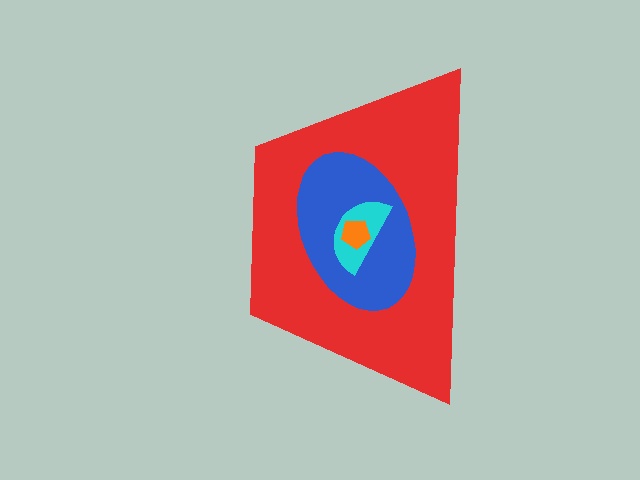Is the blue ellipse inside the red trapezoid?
Yes.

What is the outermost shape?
The red trapezoid.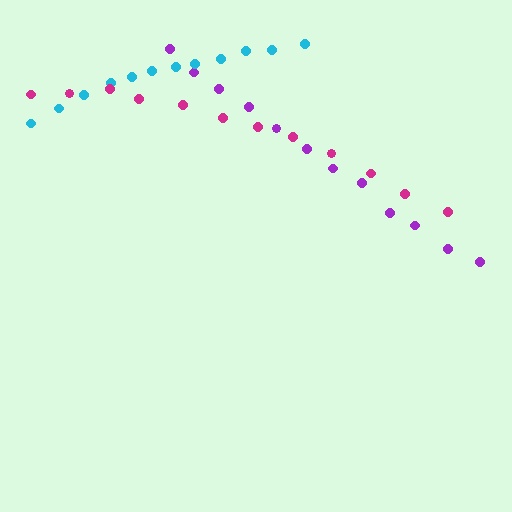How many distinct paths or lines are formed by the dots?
There are 3 distinct paths.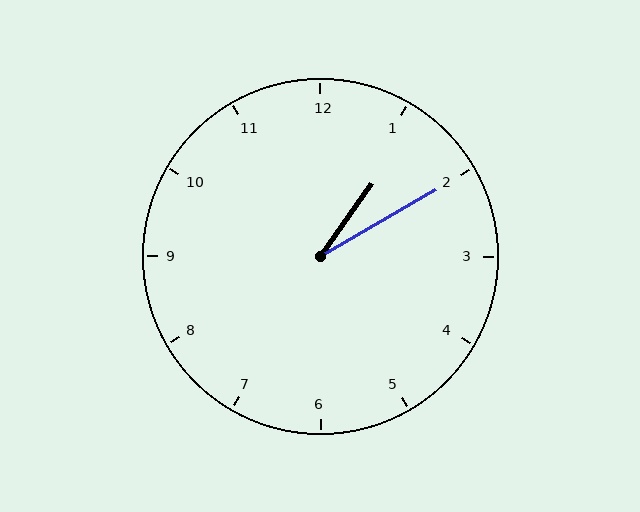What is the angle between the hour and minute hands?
Approximately 25 degrees.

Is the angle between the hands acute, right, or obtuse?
It is acute.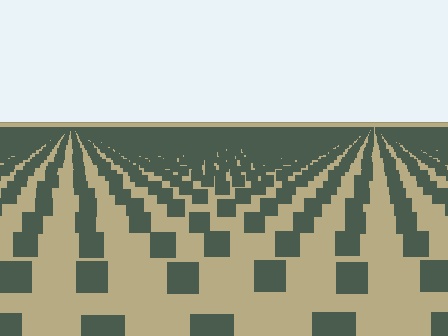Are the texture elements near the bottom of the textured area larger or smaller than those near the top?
Larger. Near the bottom, elements are closer to the viewer and appear at a bigger on-screen size.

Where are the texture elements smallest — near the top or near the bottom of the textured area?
Near the top.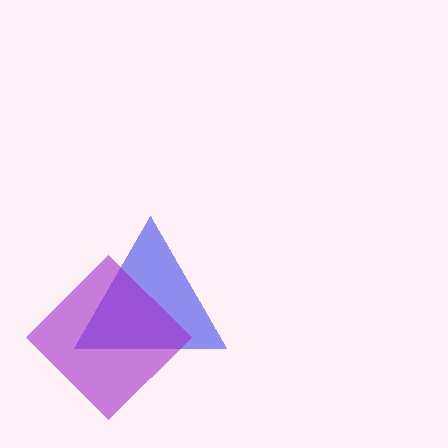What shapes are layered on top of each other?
The layered shapes are: a blue triangle, a purple diamond.